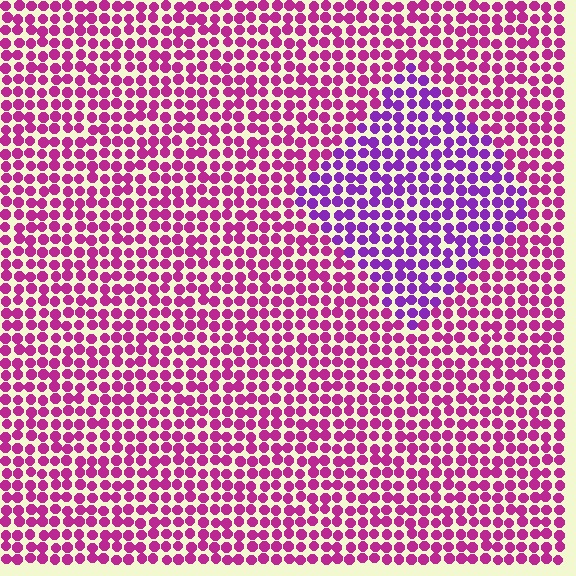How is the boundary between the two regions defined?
The boundary is defined purely by a slight shift in hue (about 38 degrees). Spacing, size, and orientation are identical on both sides.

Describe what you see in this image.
The image is filled with small magenta elements in a uniform arrangement. A diamond-shaped region is visible where the elements are tinted to a slightly different hue, forming a subtle color boundary.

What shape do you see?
I see a diamond.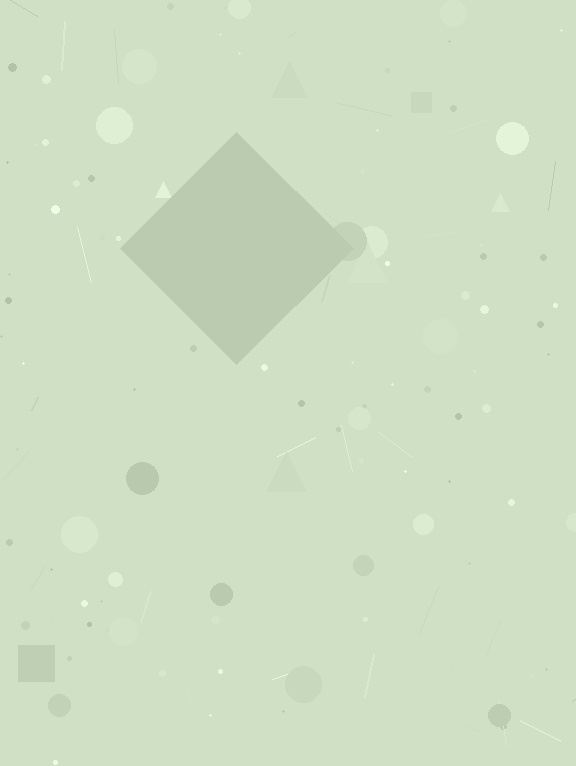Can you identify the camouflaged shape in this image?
The camouflaged shape is a diamond.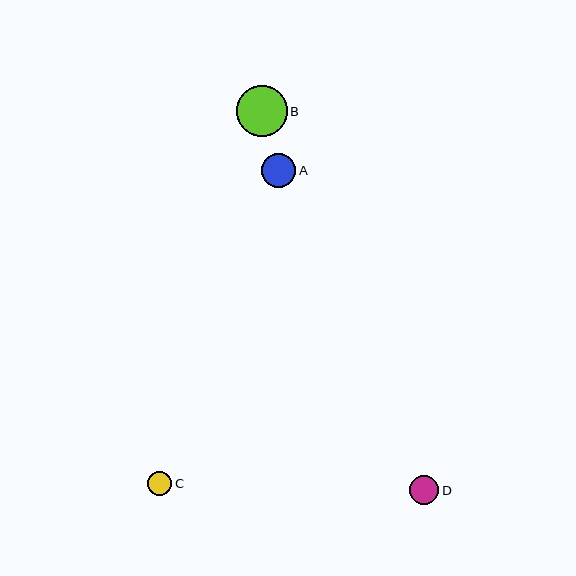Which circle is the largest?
Circle B is the largest with a size of approximately 51 pixels.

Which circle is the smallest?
Circle C is the smallest with a size of approximately 25 pixels.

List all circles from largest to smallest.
From largest to smallest: B, A, D, C.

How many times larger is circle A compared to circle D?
Circle A is approximately 1.2 times the size of circle D.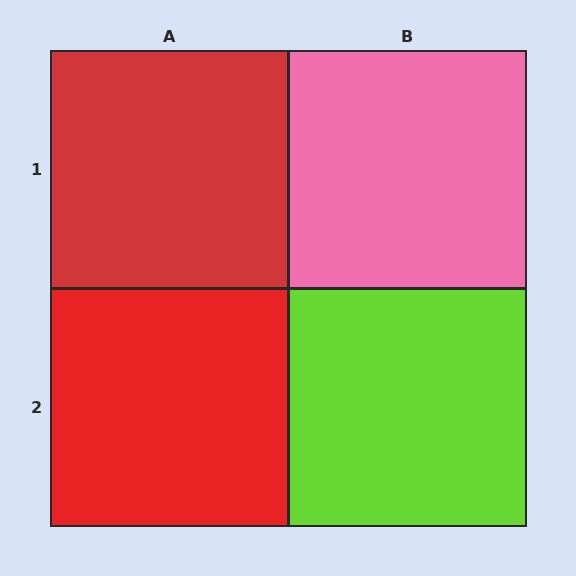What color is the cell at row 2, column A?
Red.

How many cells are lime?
1 cell is lime.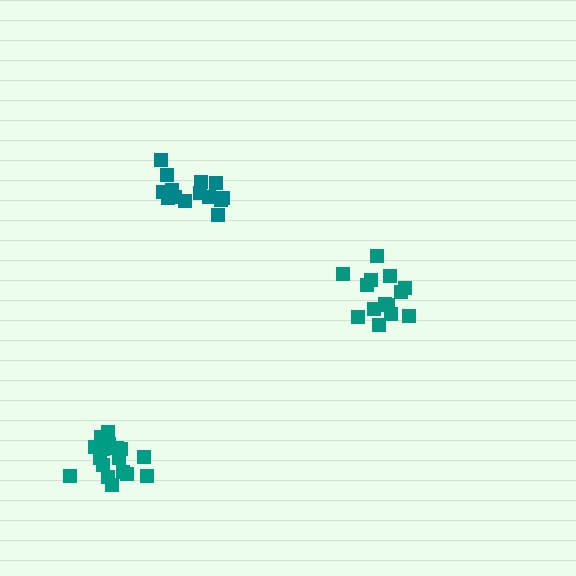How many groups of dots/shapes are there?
There are 3 groups.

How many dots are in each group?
Group 1: 14 dots, Group 2: 17 dots, Group 3: 14 dots (45 total).